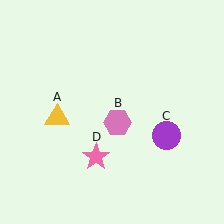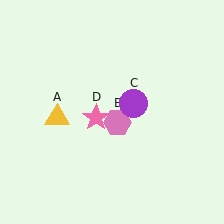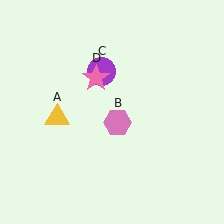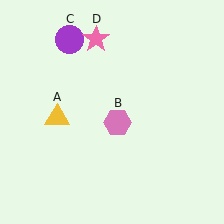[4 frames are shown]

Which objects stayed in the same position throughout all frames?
Yellow triangle (object A) and pink hexagon (object B) remained stationary.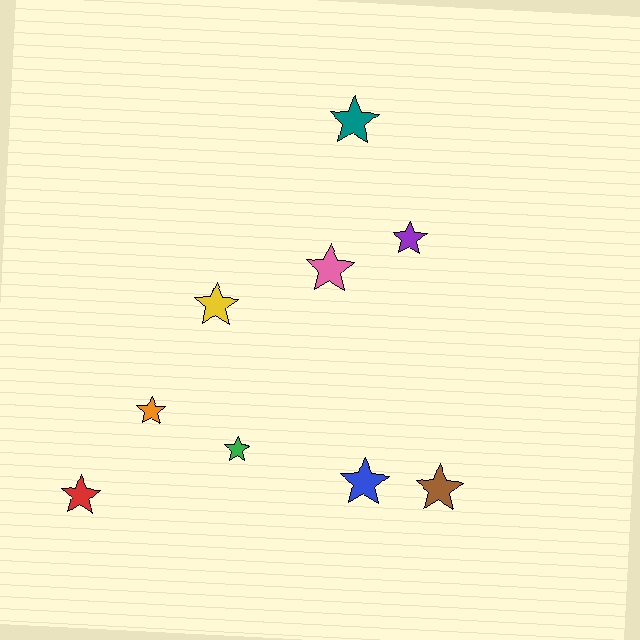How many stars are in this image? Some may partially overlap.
There are 9 stars.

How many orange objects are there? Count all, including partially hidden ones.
There is 1 orange object.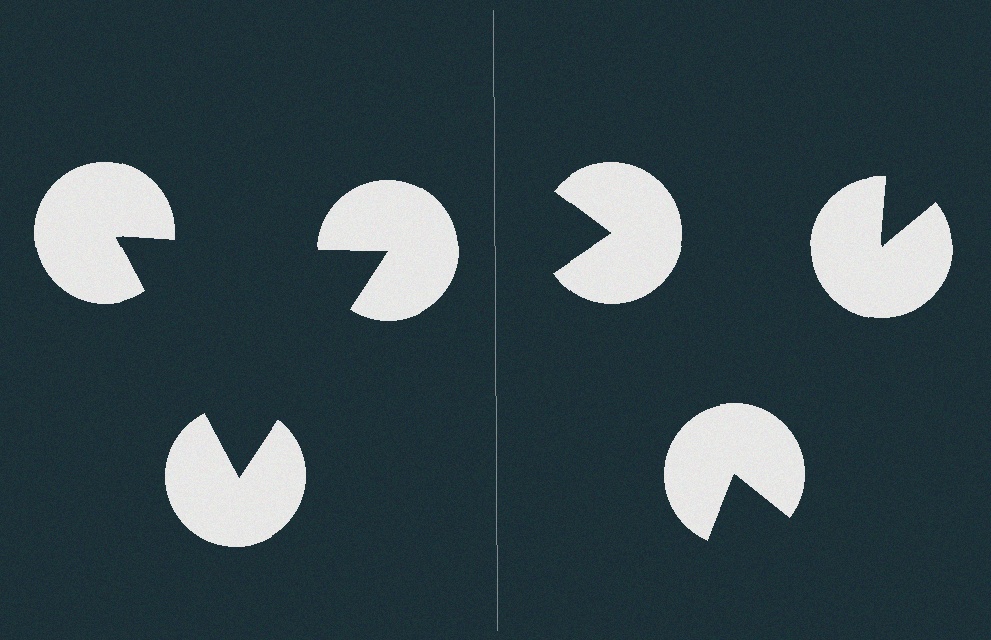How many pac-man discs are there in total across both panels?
6 — 3 on each side.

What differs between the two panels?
The pac-man discs are positioned identically on both sides; only the wedge orientations differ. On the left they align to a triangle; on the right they are misaligned.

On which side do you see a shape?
An illusory triangle appears on the left side. On the right side the wedge cuts are rotated, so no coherent shape forms.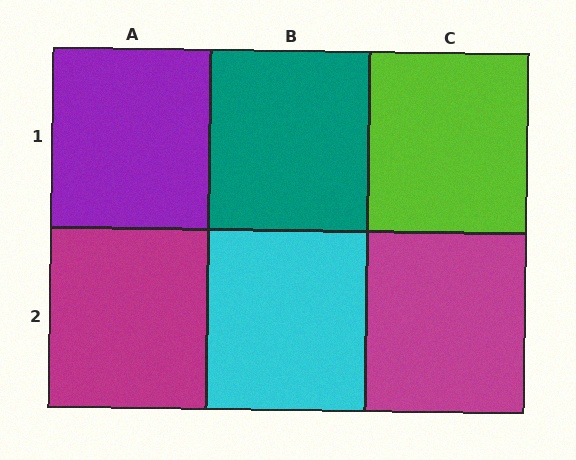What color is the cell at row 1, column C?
Lime.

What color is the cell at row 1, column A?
Purple.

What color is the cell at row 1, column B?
Teal.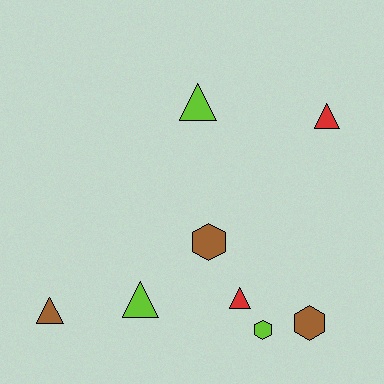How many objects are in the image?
There are 8 objects.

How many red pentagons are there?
There are no red pentagons.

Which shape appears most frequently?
Triangle, with 5 objects.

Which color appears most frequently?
Brown, with 3 objects.